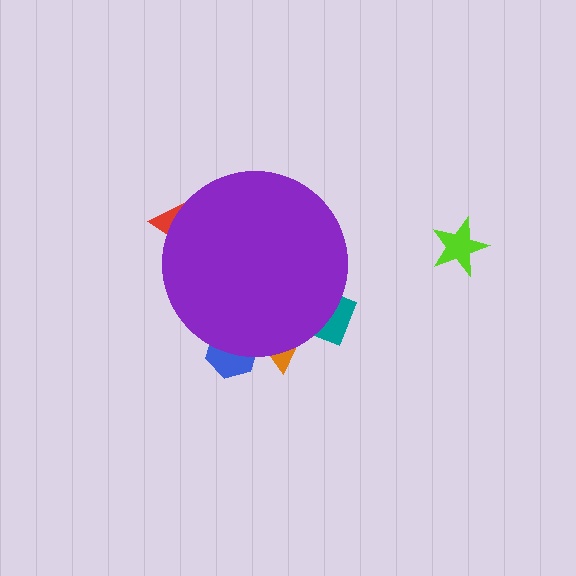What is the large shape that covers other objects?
A purple circle.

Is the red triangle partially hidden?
Yes, the red triangle is partially hidden behind the purple circle.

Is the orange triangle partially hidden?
Yes, the orange triangle is partially hidden behind the purple circle.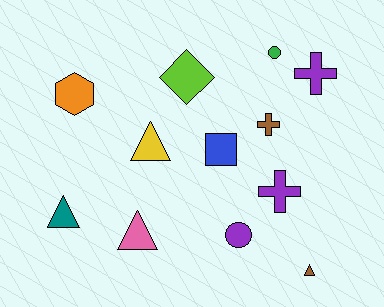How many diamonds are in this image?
There is 1 diamond.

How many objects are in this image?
There are 12 objects.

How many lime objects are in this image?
There is 1 lime object.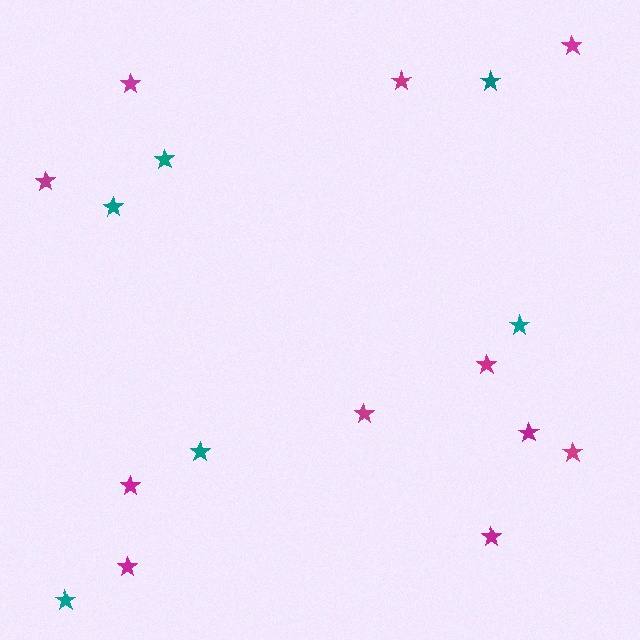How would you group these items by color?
There are 2 groups: one group of magenta stars (11) and one group of teal stars (6).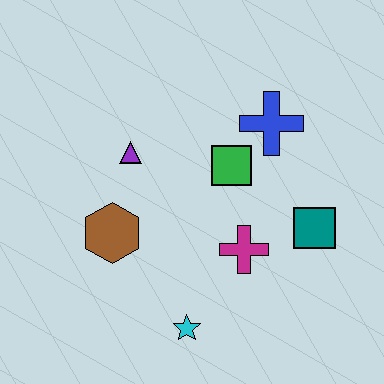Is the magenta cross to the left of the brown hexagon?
No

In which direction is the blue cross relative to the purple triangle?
The blue cross is to the right of the purple triangle.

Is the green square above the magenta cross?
Yes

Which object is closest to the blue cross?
The green square is closest to the blue cross.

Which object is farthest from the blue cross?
The cyan star is farthest from the blue cross.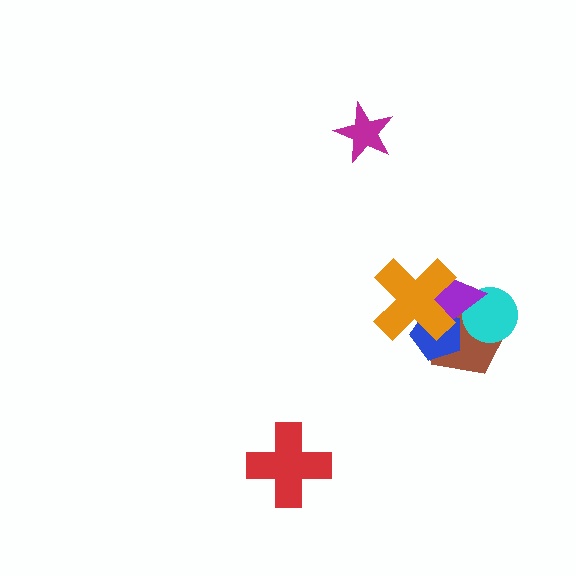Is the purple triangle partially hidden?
Yes, it is partially covered by another shape.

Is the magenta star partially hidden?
No, no other shape covers it.